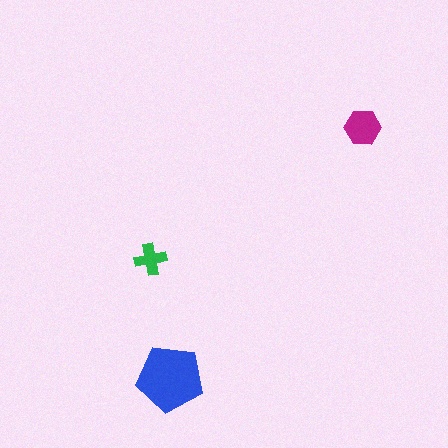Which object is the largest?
The blue pentagon.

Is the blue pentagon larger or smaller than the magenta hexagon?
Larger.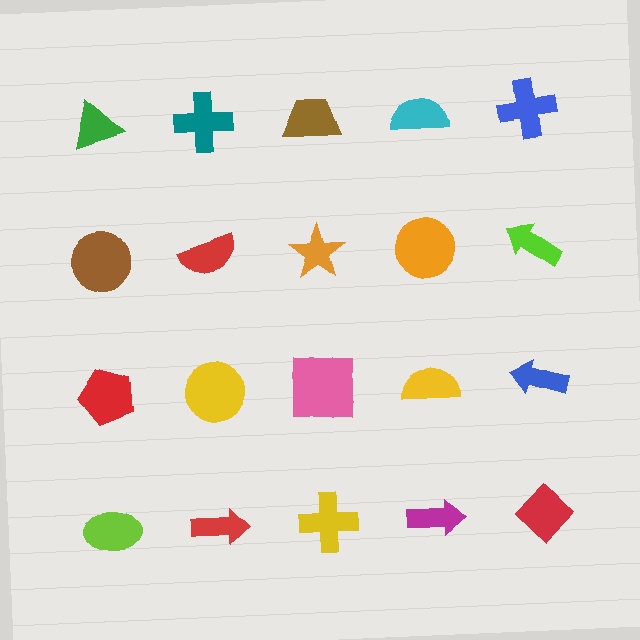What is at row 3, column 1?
A red pentagon.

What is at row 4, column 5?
A red diamond.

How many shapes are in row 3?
5 shapes.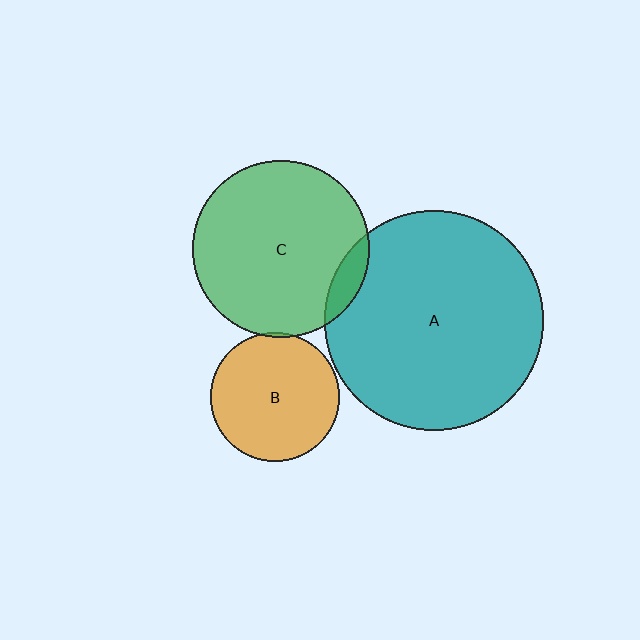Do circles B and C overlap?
Yes.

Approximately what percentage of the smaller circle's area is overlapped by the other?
Approximately 5%.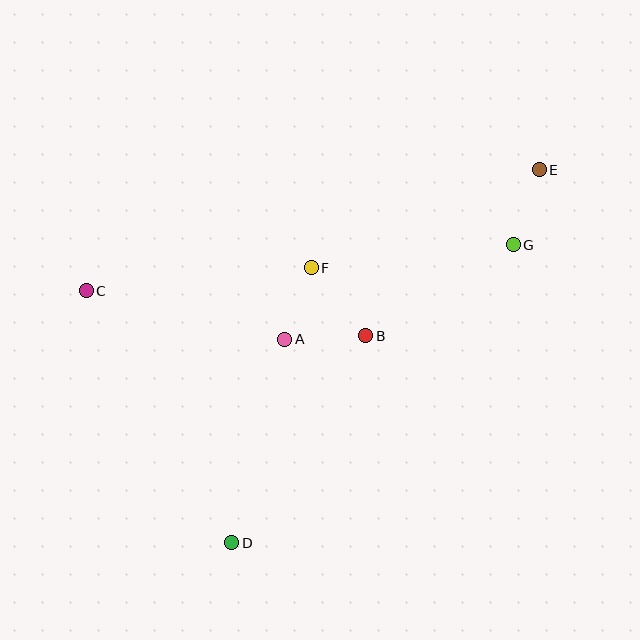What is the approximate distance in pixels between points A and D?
The distance between A and D is approximately 210 pixels.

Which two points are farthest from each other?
Points D and E are farthest from each other.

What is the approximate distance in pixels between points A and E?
The distance between A and E is approximately 306 pixels.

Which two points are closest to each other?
Points A and F are closest to each other.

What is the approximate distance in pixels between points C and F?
The distance between C and F is approximately 226 pixels.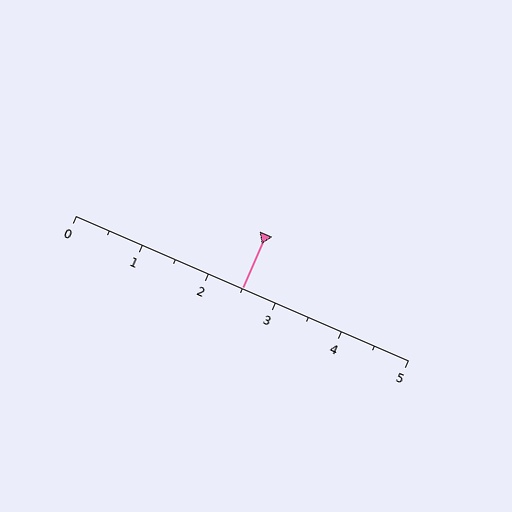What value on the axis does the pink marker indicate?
The marker indicates approximately 2.5.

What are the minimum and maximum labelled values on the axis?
The axis runs from 0 to 5.